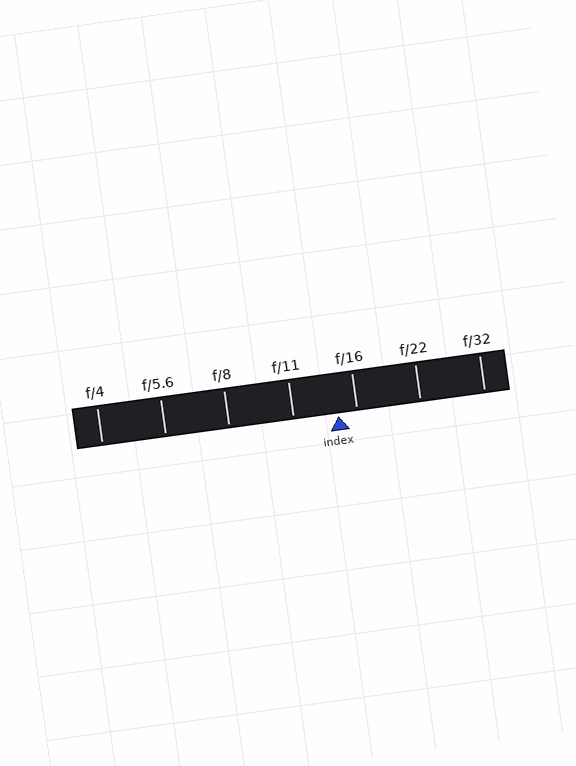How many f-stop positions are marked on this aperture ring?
There are 7 f-stop positions marked.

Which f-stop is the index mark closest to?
The index mark is closest to f/16.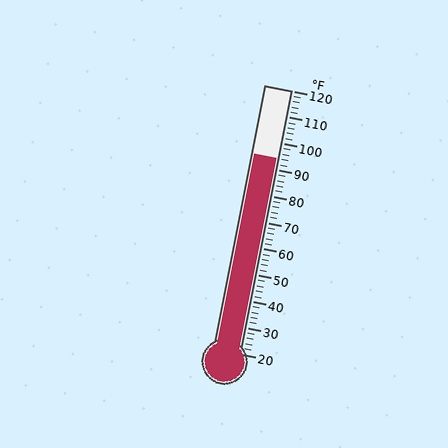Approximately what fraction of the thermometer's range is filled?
The thermometer is filled to approximately 75% of its range.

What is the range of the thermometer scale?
The thermometer scale ranges from 20°F to 120°F.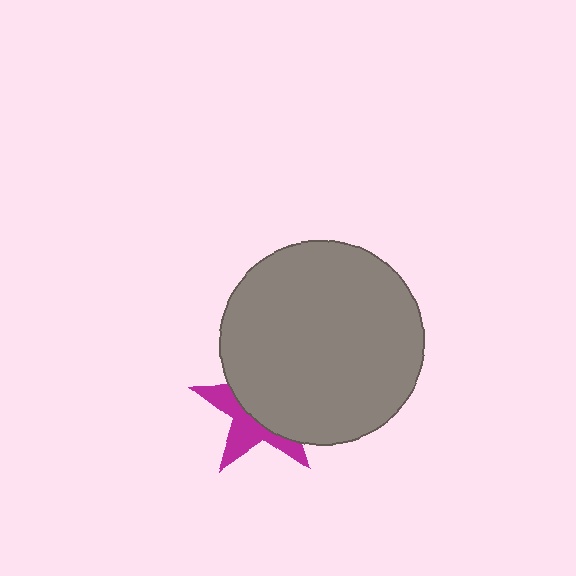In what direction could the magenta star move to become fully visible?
The magenta star could move toward the lower-left. That would shift it out from behind the gray circle entirely.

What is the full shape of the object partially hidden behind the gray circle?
The partially hidden object is a magenta star.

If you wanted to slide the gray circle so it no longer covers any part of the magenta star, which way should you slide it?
Slide it toward the upper-right — that is the most direct way to separate the two shapes.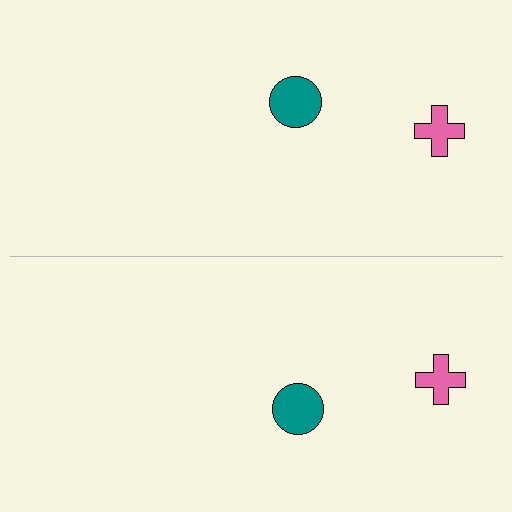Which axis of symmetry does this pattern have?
The pattern has a horizontal axis of symmetry running through the center of the image.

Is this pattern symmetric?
Yes, this pattern has bilateral (reflection) symmetry.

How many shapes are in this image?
There are 4 shapes in this image.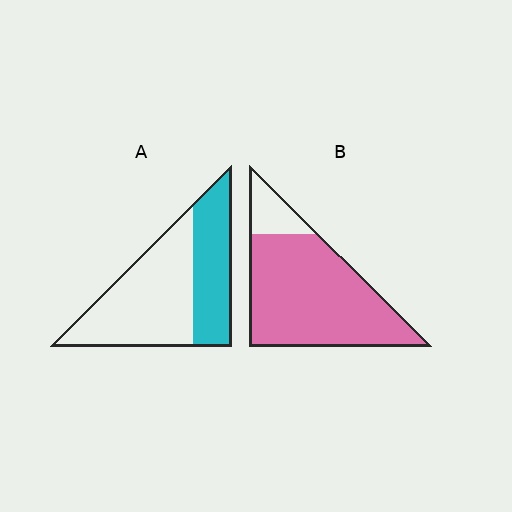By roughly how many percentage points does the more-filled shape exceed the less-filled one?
By roughly 45 percentage points (B over A).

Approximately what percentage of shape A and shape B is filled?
A is approximately 40% and B is approximately 85%.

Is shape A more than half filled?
No.